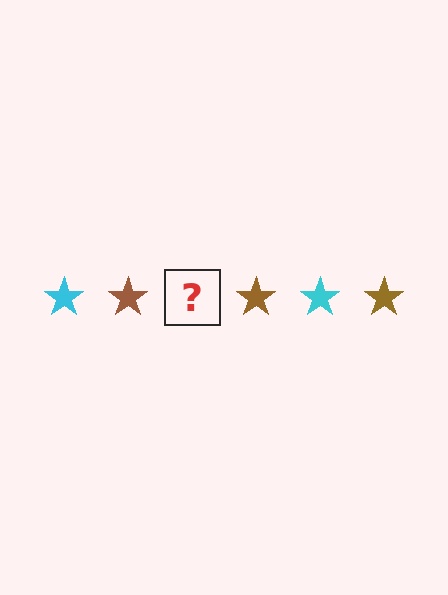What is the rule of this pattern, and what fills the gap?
The rule is that the pattern cycles through cyan, brown stars. The gap should be filled with a cyan star.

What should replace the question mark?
The question mark should be replaced with a cyan star.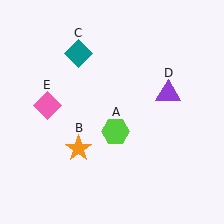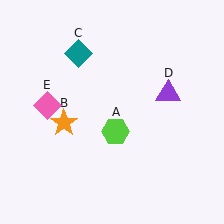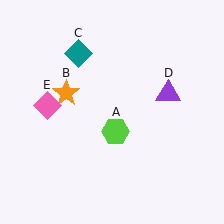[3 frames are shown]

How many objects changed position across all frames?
1 object changed position: orange star (object B).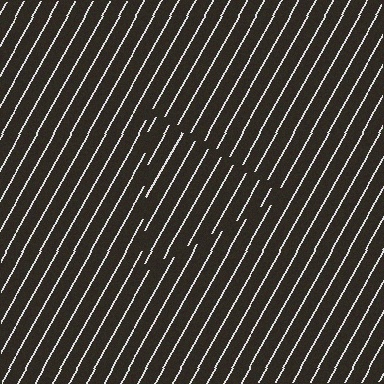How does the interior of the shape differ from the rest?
The interior of the shape contains the same grating, shifted by half a period — the contour is defined by the phase discontinuity where line-ends from the inner and outer gratings abut.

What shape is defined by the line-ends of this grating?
An illusory triangle. The interior of the shape contains the same grating, shifted by half a period — the contour is defined by the phase discontinuity where line-ends from the inner and outer gratings abut.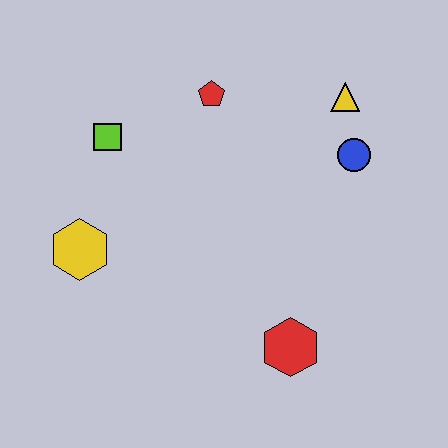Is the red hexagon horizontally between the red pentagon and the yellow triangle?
Yes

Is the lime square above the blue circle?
Yes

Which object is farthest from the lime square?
The red hexagon is farthest from the lime square.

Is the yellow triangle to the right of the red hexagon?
Yes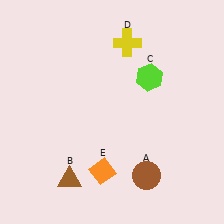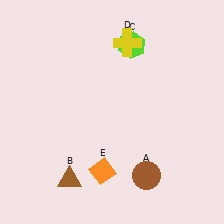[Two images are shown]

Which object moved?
The lime hexagon (C) moved up.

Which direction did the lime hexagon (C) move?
The lime hexagon (C) moved up.